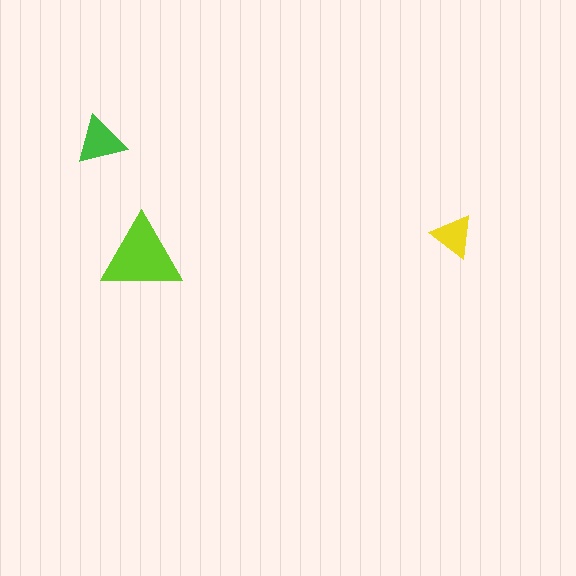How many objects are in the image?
There are 3 objects in the image.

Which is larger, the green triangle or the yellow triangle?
The green one.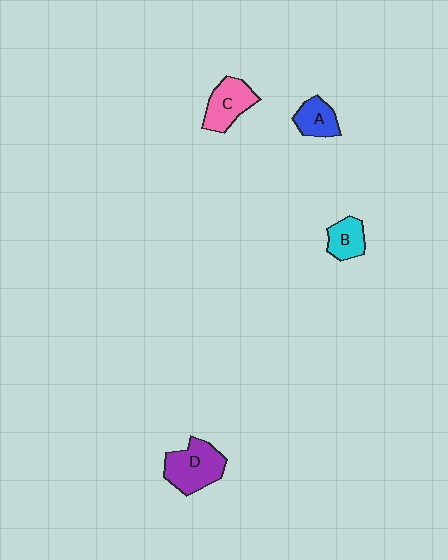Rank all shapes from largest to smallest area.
From largest to smallest: D (purple), C (pink), A (blue), B (cyan).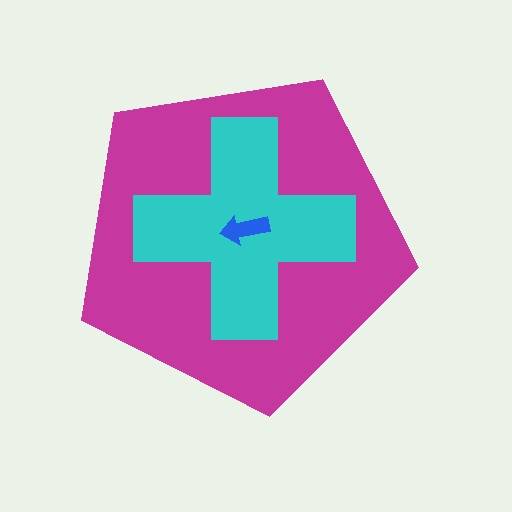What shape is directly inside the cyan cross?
The blue arrow.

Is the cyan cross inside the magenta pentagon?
Yes.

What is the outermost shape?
The magenta pentagon.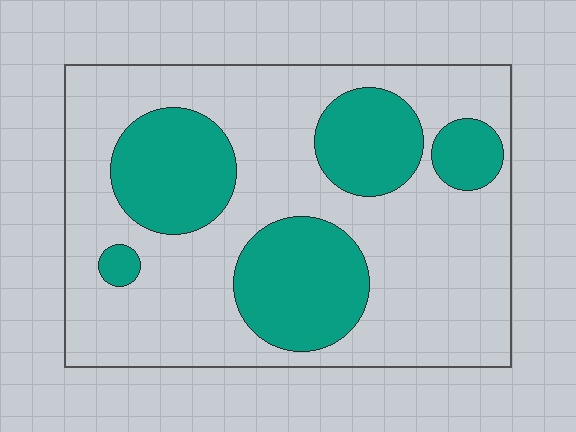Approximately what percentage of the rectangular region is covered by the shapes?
Approximately 30%.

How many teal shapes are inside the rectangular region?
5.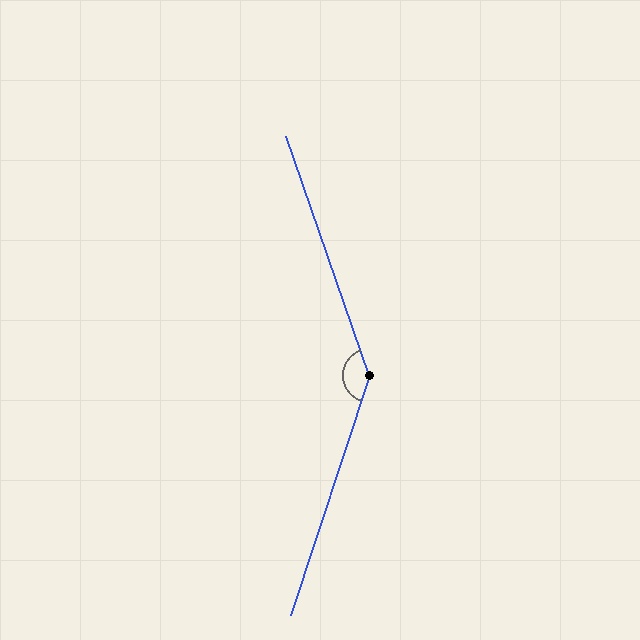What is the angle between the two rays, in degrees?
Approximately 143 degrees.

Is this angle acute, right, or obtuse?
It is obtuse.